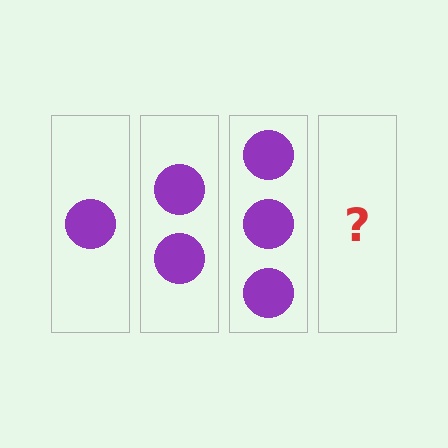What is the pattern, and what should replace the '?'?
The pattern is that each step adds one more circle. The '?' should be 4 circles.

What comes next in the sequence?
The next element should be 4 circles.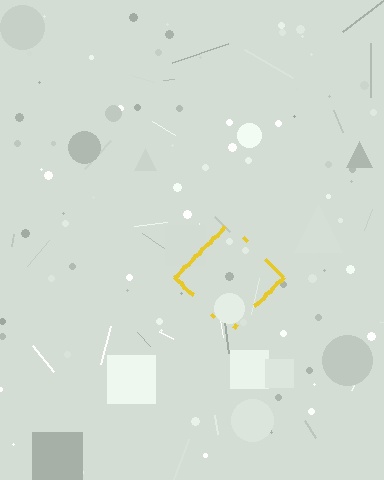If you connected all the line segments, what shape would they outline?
They would outline a diamond.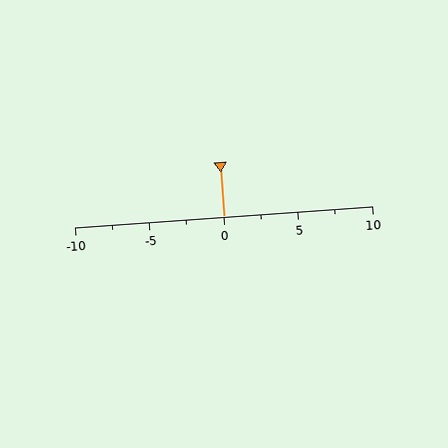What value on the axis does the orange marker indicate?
The marker indicates approximately 0.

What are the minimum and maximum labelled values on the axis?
The axis runs from -10 to 10.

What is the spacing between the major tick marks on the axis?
The major ticks are spaced 5 apart.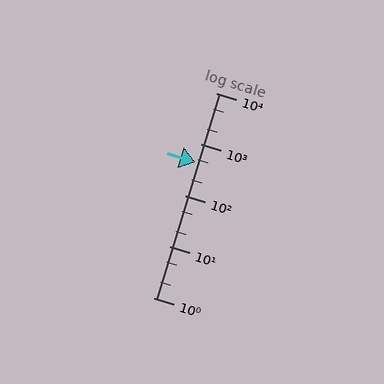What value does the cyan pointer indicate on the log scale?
The pointer indicates approximately 450.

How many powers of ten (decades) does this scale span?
The scale spans 4 decades, from 1 to 10000.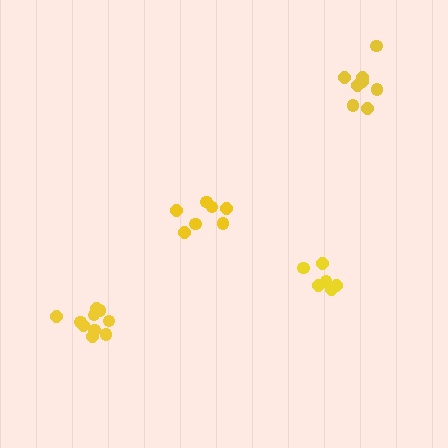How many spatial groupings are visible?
There are 4 spatial groupings.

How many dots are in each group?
Group 1: 10 dots, Group 2: 8 dots, Group 3: 6 dots, Group 4: 7 dots (31 total).